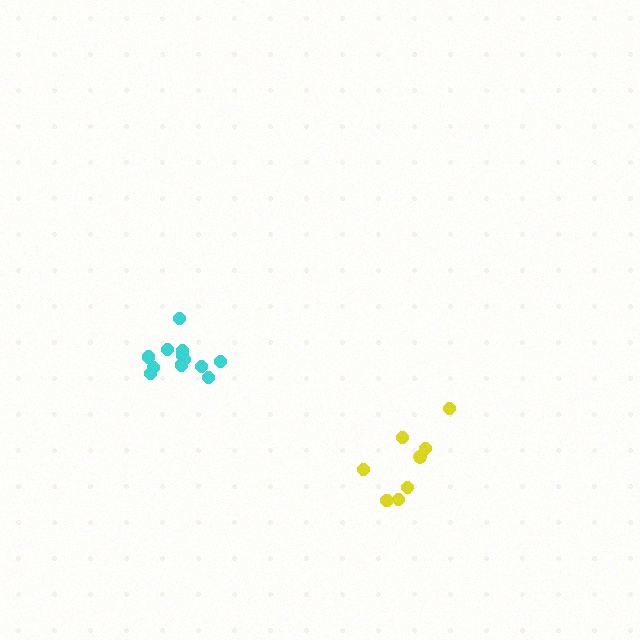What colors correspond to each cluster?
The clusters are colored: yellow, cyan.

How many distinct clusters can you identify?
There are 2 distinct clusters.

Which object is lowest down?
The yellow cluster is bottommost.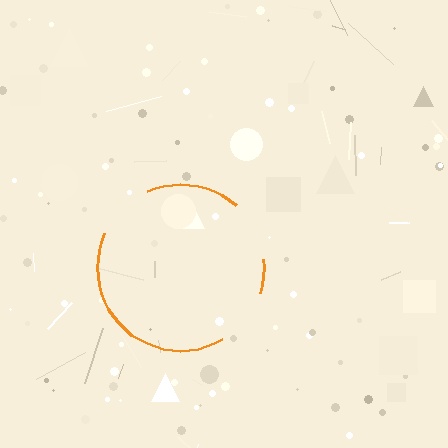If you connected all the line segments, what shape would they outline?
They would outline a circle.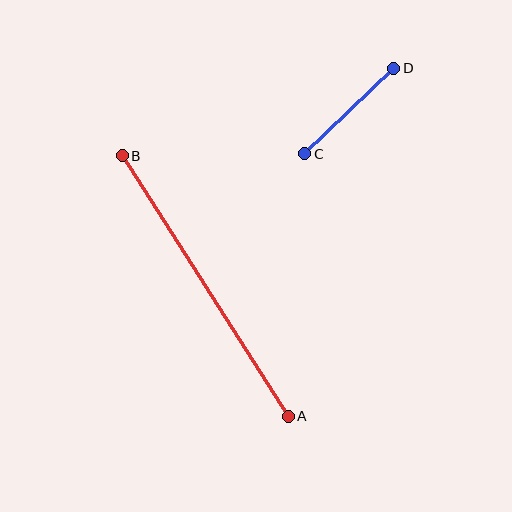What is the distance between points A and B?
The distance is approximately 309 pixels.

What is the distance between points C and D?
The distance is approximately 123 pixels.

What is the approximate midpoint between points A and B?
The midpoint is at approximately (205, 286) pixels.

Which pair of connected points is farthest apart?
Points A and B are farthest apart.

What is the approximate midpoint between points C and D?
The midpoint is at approximately (349, 111) pixels.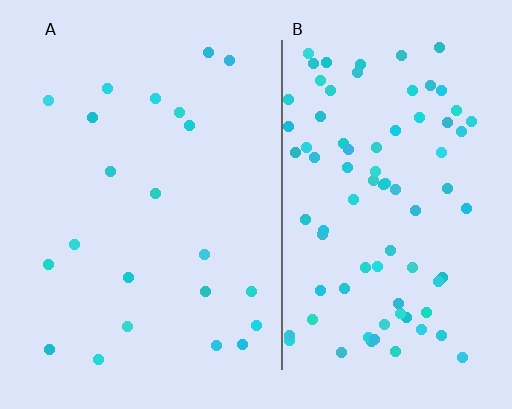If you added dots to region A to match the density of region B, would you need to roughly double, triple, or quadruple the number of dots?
Approximately quadruple.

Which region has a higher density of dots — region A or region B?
B (the right).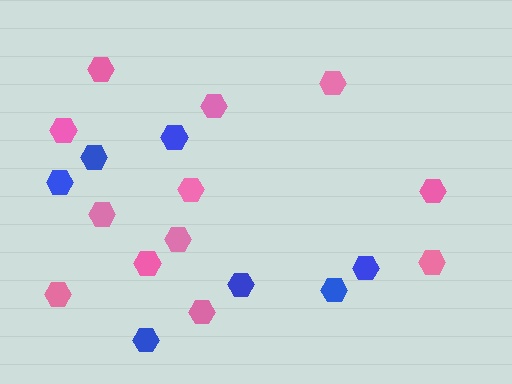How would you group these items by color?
There are 2 groups: one group of blue hexagons (7) and one group of pink hexagons (12).